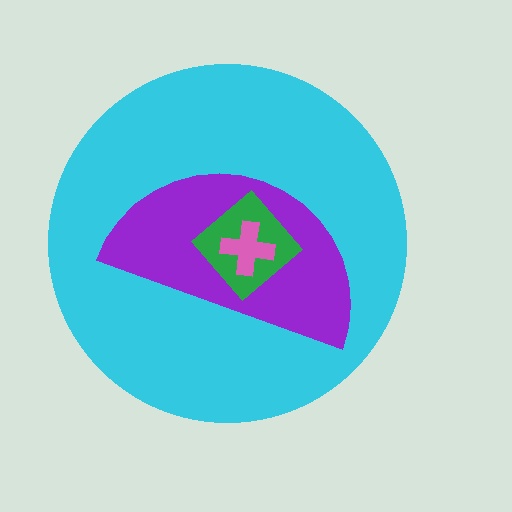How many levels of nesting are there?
4.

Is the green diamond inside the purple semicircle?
Yes.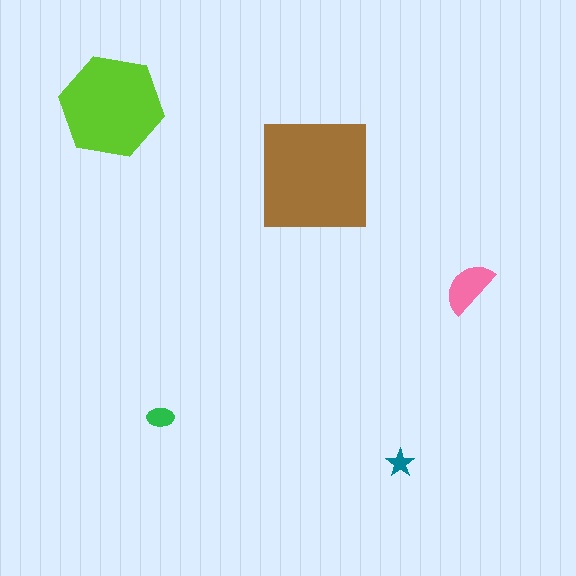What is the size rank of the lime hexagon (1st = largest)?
2nd.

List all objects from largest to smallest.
The brown square, the lime hexagon, the pink semicircle, the green ellipse, the teal star.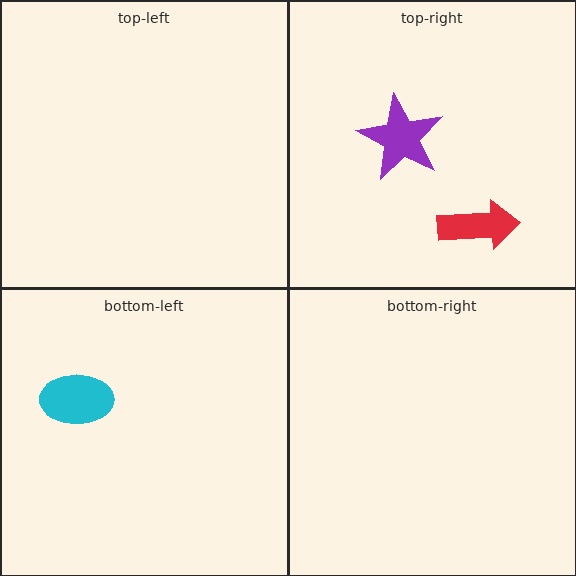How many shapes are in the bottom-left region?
1.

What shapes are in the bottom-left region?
The cyan ellipse.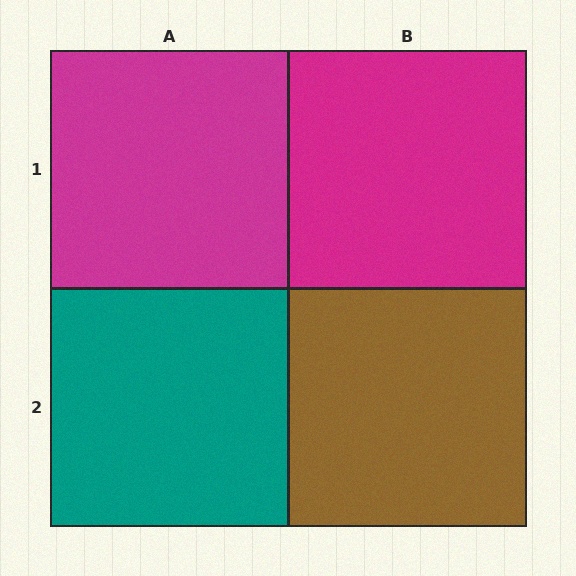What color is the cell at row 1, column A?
Magenta.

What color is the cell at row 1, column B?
Magenta.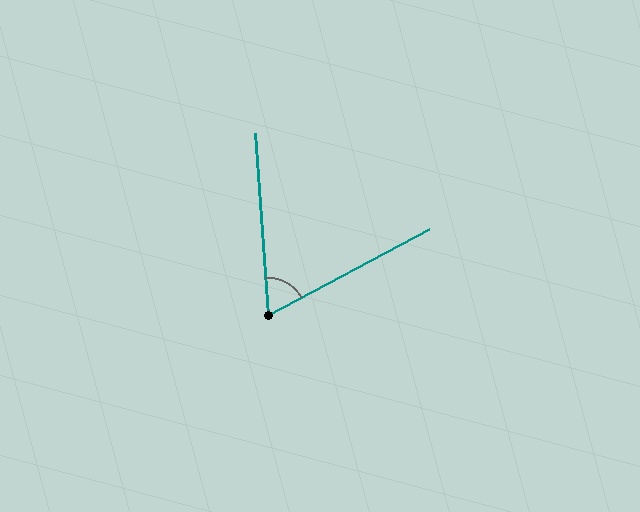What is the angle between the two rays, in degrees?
Approximately 66 degrees.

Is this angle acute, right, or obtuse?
It is acute.